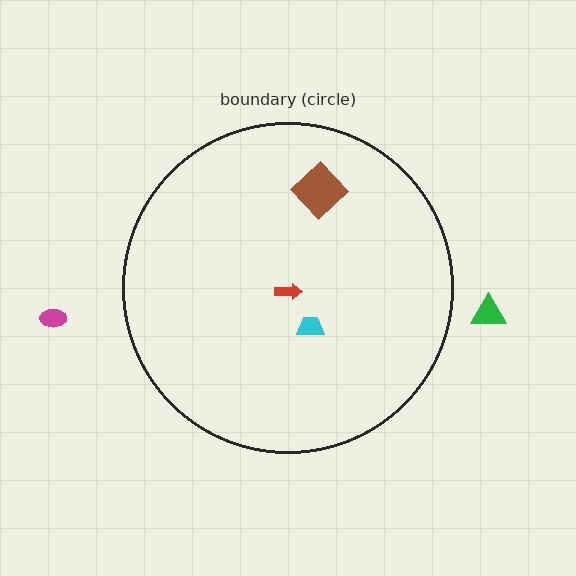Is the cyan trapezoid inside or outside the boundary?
Inside.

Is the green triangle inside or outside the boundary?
Outside.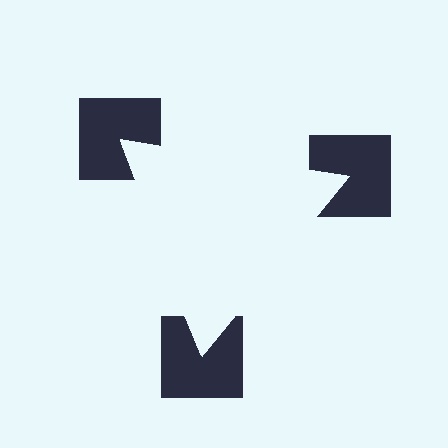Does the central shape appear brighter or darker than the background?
It typically appears slightly brighter than the background, even though no actual brightness change is drawn.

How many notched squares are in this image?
There are 3 — one at each vertex of the illusory triangle.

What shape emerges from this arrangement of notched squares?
An illusory triangle — its edges are inferred from the aligned wedge cuts in the notched squares, not physically drawn.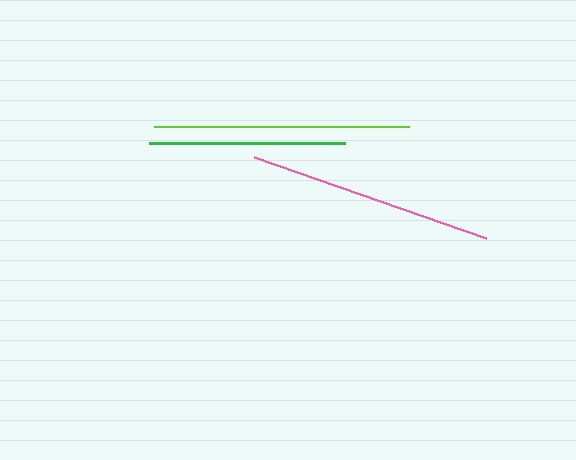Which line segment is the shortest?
The green line is the shortest at approximately 195 pixels.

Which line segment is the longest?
The lime line is the longest at approximately 255 pixels.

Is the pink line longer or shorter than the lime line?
The lime line is longer than the pink line.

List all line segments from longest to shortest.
From longest to shortest: lime, pink, green.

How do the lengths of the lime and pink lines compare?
The lime and pink lines are approximately the same length.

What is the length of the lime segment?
The lime segment is approximately 255 pixels long.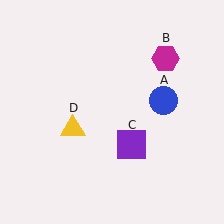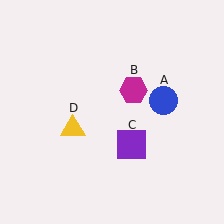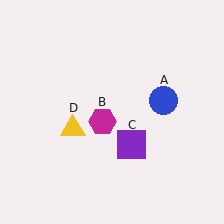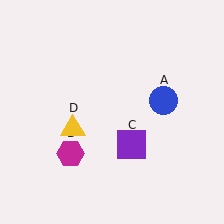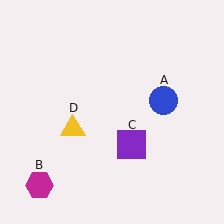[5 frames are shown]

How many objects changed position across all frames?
1 object changed position: magenta hexagon (object B).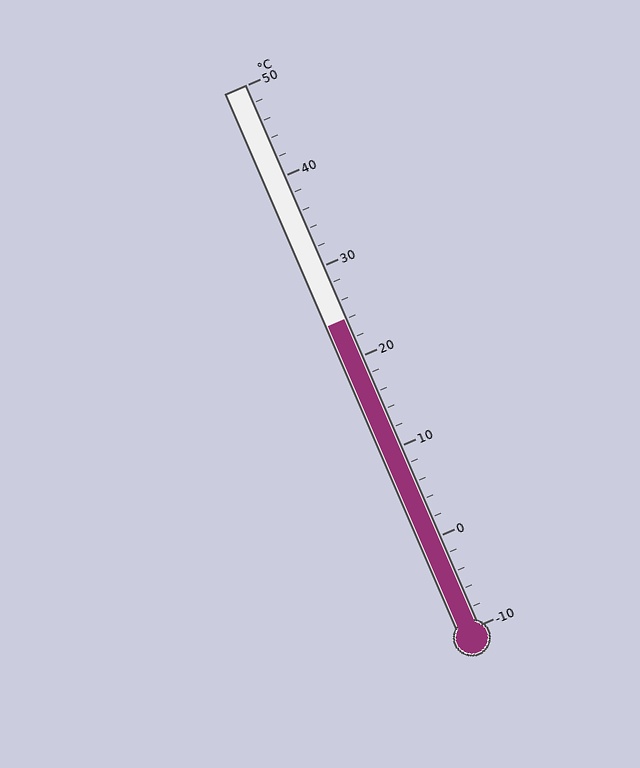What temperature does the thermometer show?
The thermometer shows approximately 24°C.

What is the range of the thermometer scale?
The thermometer scale ranges from -10°C to 50°C.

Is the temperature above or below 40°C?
The temperature is below 40°C.